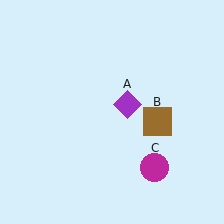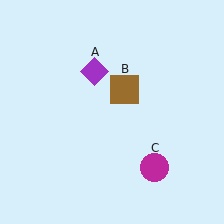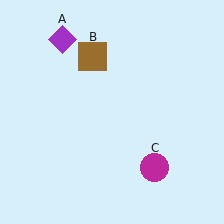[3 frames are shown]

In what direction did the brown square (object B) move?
The brown square (object B) moved up and to the left.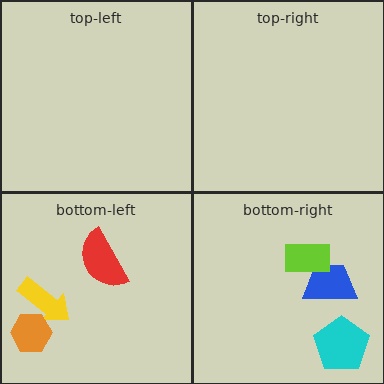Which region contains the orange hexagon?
The bottom-left region.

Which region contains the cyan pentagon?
The bottom-right region.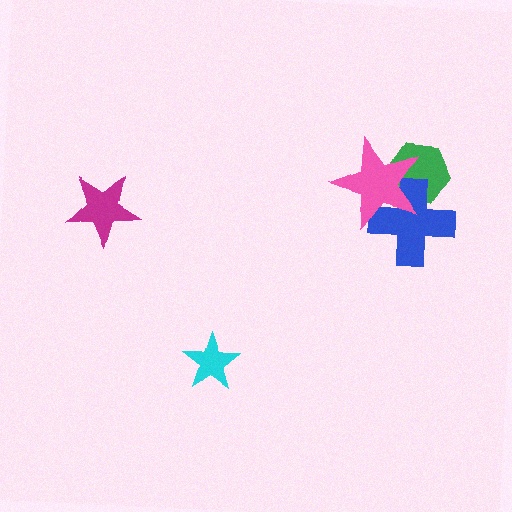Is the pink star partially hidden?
No, no other shape covers it.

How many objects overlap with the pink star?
2 objects overlap with the pink star.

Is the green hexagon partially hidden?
Yes, it is partially covered by another shape.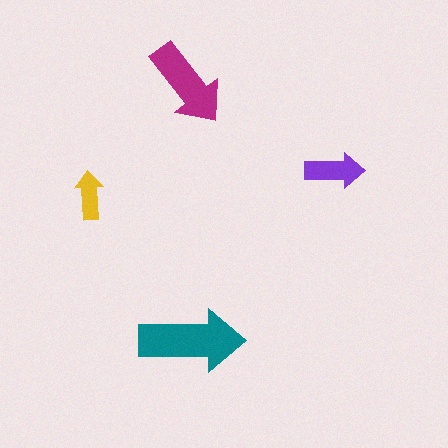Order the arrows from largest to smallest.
the teal one, the magenta one, the purple one, the yellow one.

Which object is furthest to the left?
The yellow arrow is leftmost.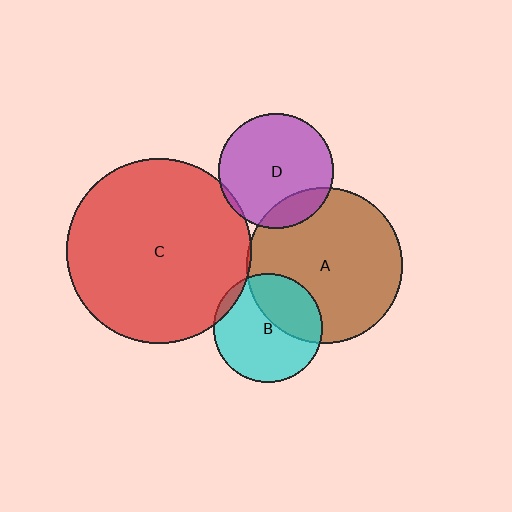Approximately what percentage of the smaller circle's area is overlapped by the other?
Approximately 35%.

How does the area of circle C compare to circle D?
Approximately 2.6 times.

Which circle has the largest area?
Circle C (red).